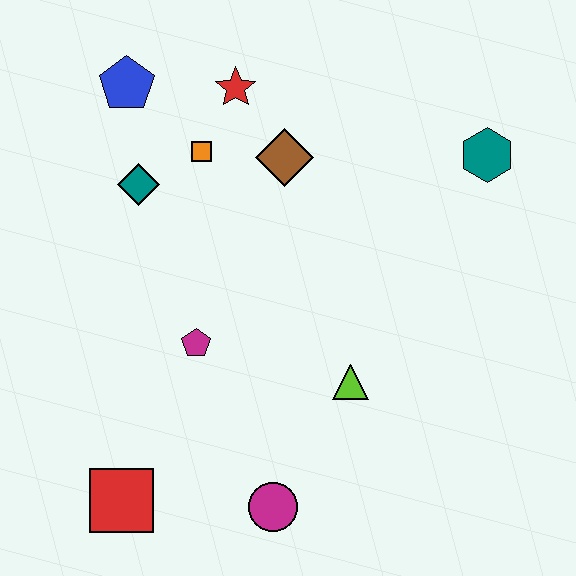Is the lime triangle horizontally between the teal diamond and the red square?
No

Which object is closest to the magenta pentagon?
The lime triangle is closest to the magenta pentagon.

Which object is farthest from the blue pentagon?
The magenta circle is farthest from the blue pentagon.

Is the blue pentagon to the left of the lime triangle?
Yes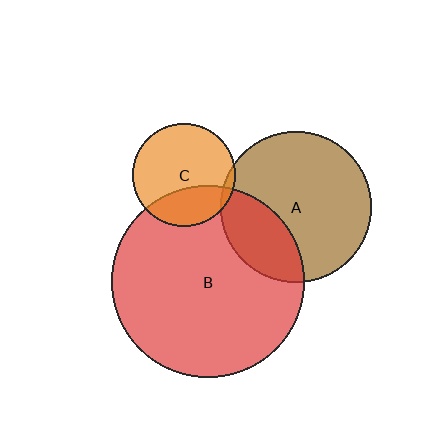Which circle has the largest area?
Circle B (red).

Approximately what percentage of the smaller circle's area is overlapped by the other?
Approximately 5%.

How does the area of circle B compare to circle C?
Approximately 3.5 times.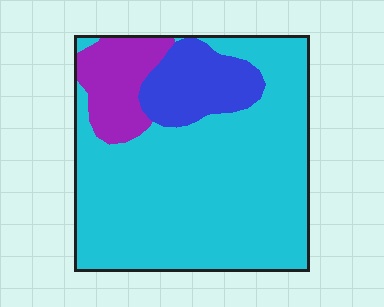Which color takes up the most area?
Cyan, at roughly 75%.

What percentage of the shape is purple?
Purple covers around 10% of the shape.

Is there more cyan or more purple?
Cyan.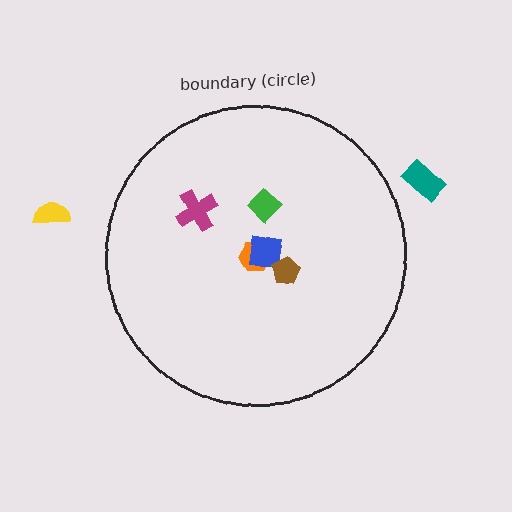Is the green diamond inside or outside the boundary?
Inside.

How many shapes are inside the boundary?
5 inside, 2 outside.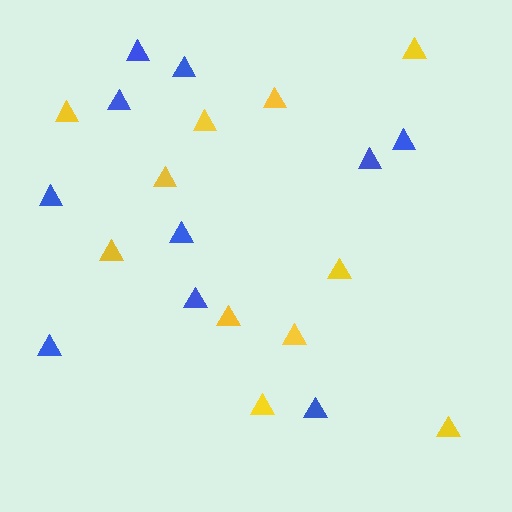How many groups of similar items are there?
There are 2 groups: one group of yellow triangles (11) and one group of blue triangles (10).